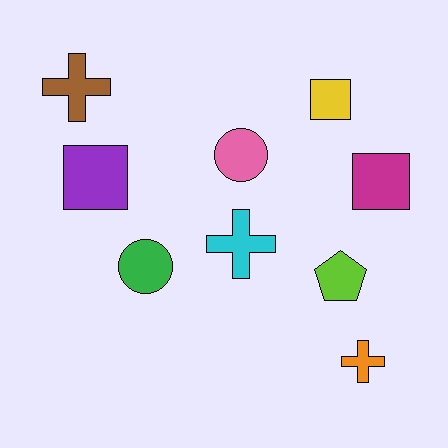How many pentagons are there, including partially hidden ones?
There is 1 pentagon.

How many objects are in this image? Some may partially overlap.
There are 9 objects.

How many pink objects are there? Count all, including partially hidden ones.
There is 1 pink object.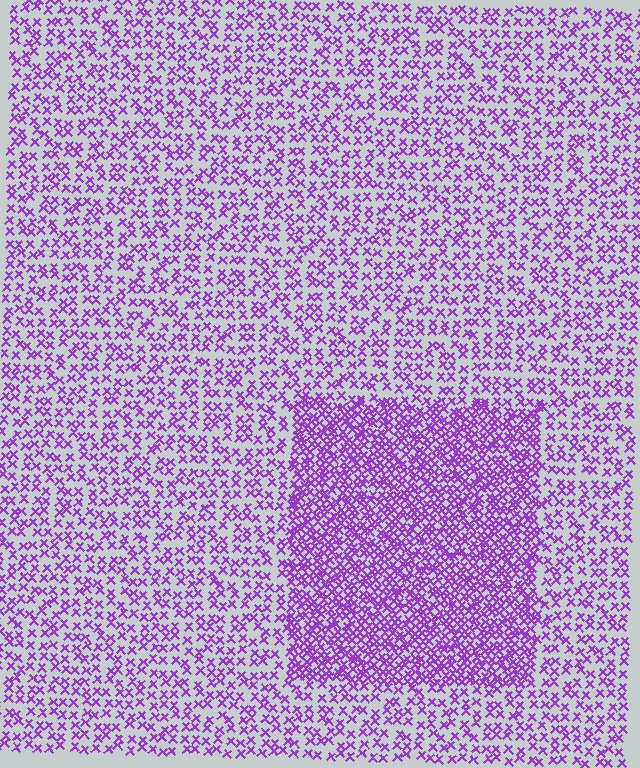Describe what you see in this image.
The image contains small purple elements arranged at two different densities. A rectangle-shaped region is visible where the elements are more densely packed than the surrounding area.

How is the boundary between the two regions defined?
The boundary is defined by a change in element density (approximately 2.1x ratio). All elements are the same color, size, and shape.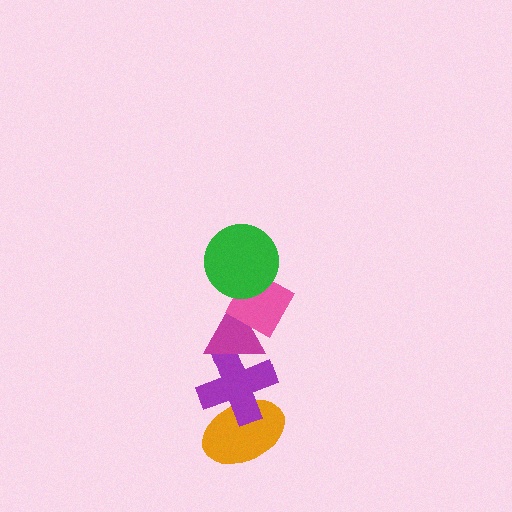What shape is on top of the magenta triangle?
The pink diamond is on top of the magenta triangle.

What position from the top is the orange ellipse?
The orange ellipse is 5th from the top.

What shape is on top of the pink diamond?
The green circle is on top of the pink diamond.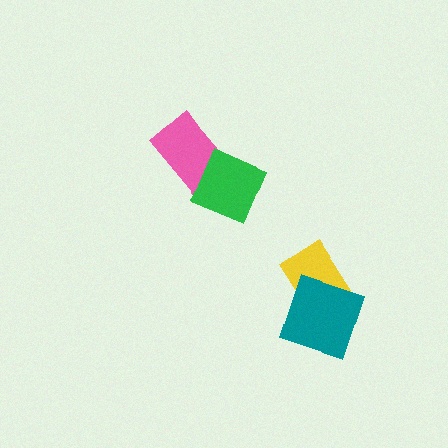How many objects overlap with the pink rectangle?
1 object overlaps with the pink rectangle.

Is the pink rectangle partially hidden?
Yes, it is partially covered by another shape.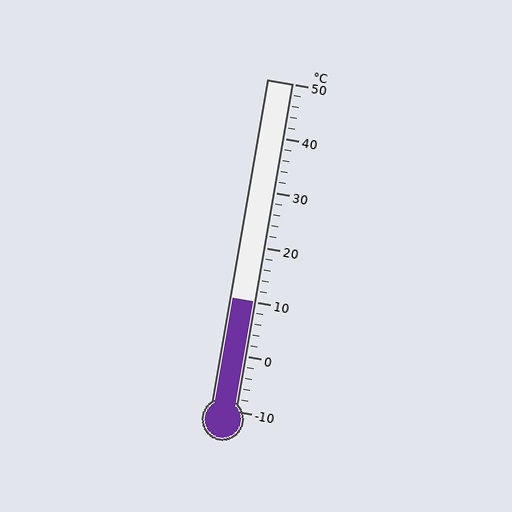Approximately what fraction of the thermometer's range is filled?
The thermometer is filled to approximately 35% of its range.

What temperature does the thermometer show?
The thermometer shows approximately 10°C.